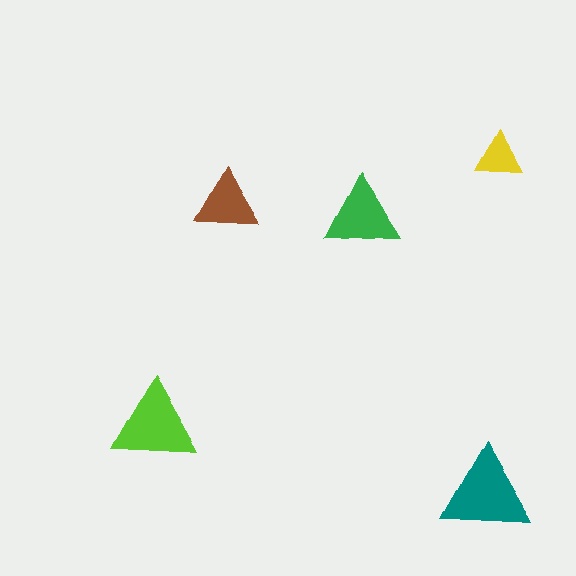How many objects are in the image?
There are 5 objects in the image.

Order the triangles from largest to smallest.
the teal one, the lime one, the green one, the brown one, the yellow one.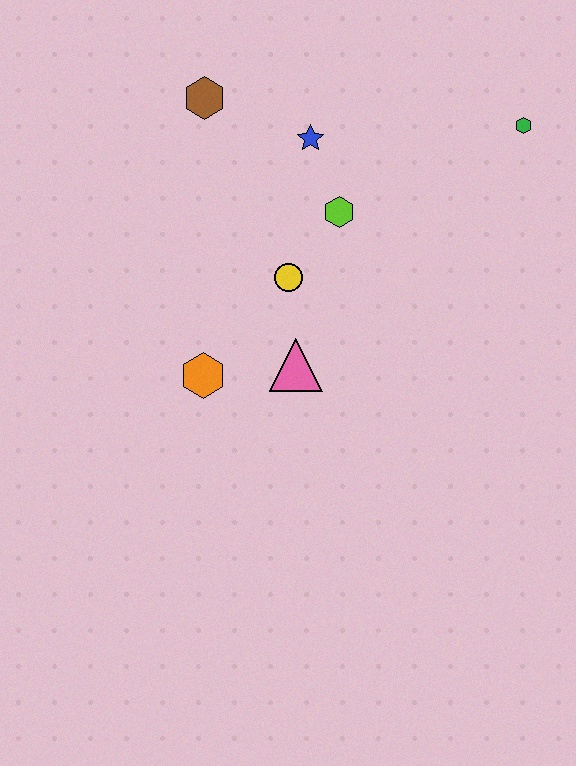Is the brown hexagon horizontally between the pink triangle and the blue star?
No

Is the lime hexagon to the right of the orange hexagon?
Yes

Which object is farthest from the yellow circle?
The green hexagon is farthest from the yellow circle.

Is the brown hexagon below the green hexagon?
No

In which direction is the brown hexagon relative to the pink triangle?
The brown hexagon is above the pink triangle.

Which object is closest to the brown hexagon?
The blue star is closest to the brown hexagon.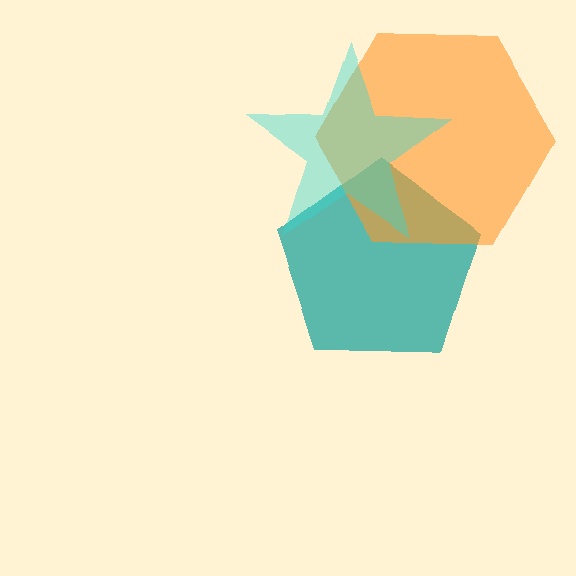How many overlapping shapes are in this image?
There are 3 overlapping shapes in the image.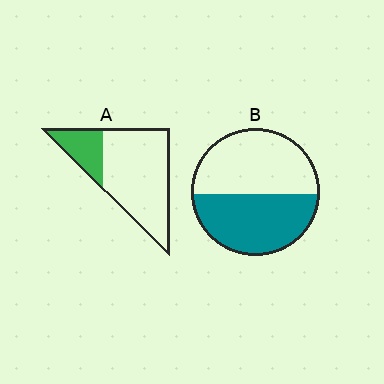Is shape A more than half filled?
No.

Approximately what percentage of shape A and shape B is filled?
A is approximately 25% and B is approximately 50%.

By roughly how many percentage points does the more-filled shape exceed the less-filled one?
By roughly 25 percentage points (B over A).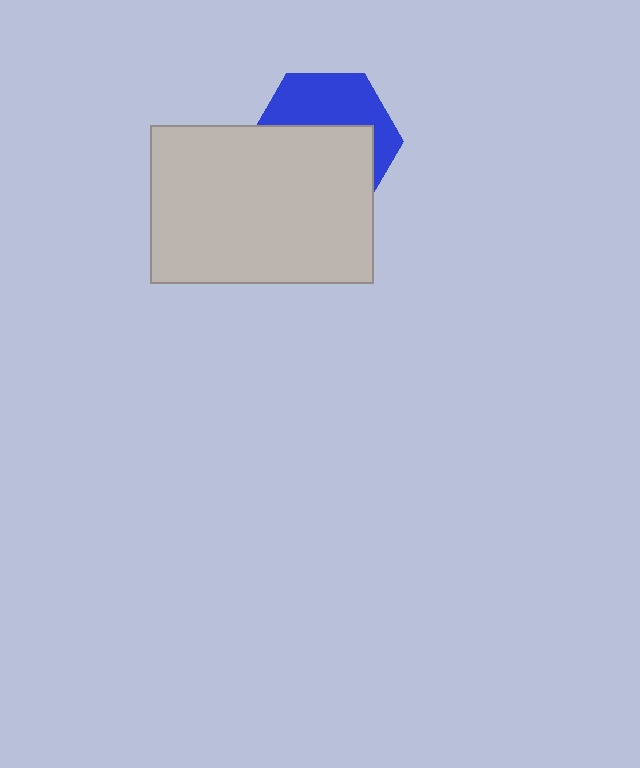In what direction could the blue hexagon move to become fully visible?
The blue hexagon could move up. That would shift it out from behind the light gray rectangle entirely.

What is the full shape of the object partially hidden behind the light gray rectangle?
The partially hidden object is a blue hexagon.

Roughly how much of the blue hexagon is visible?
A small part of it is visible (roughly 43%).